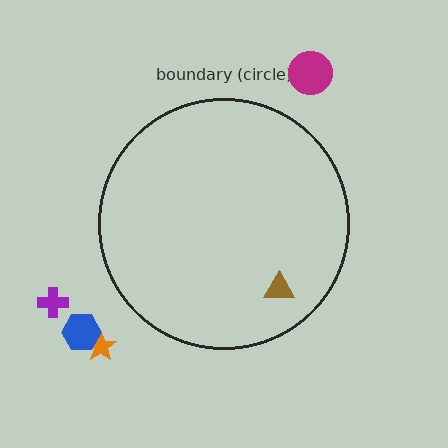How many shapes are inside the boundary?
1 inside, 4 outside.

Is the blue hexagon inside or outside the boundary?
Outside.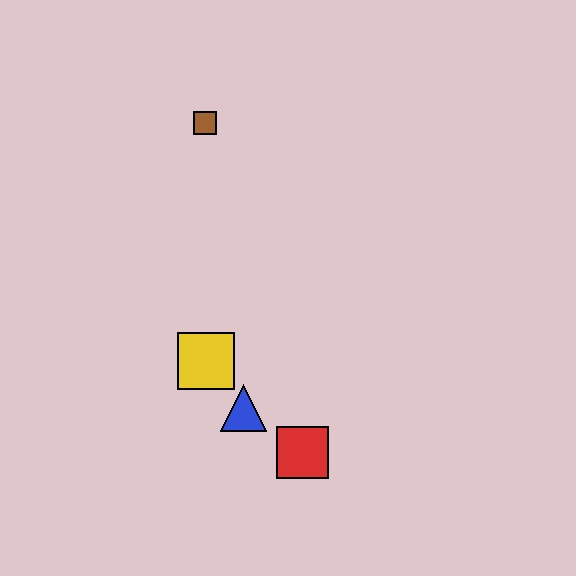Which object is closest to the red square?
The blue triangle is closest to the red square.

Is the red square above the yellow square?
No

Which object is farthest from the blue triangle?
The brown square is farthest from the blue triangle.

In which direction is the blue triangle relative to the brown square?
The blue triangle is below the brown square.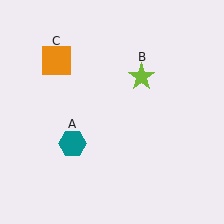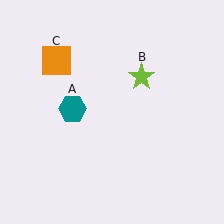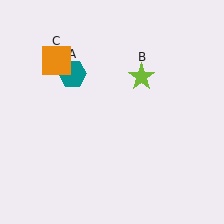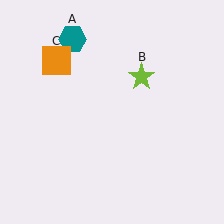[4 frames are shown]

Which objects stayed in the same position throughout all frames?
Lime star (object B) and orange square (object C) remained stationary.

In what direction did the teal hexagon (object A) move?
The teal hexagon (object A) moved up.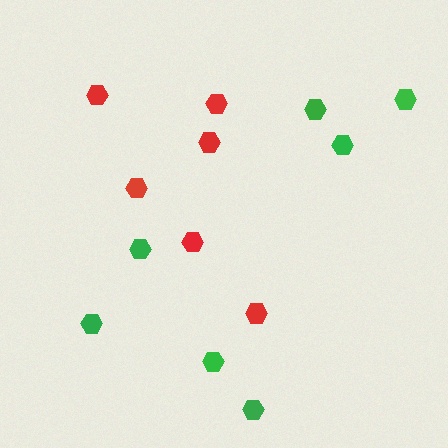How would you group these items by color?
There are 2 groups: one group of green hexagons (7) and one group of red hexagons (6).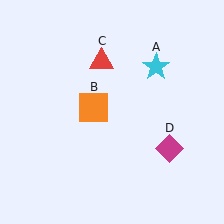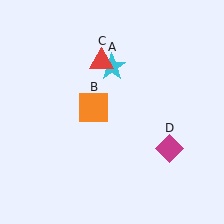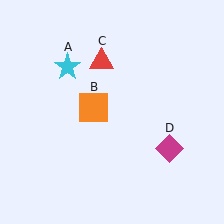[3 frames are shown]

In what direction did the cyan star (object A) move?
The cyan star (object A) moved left.